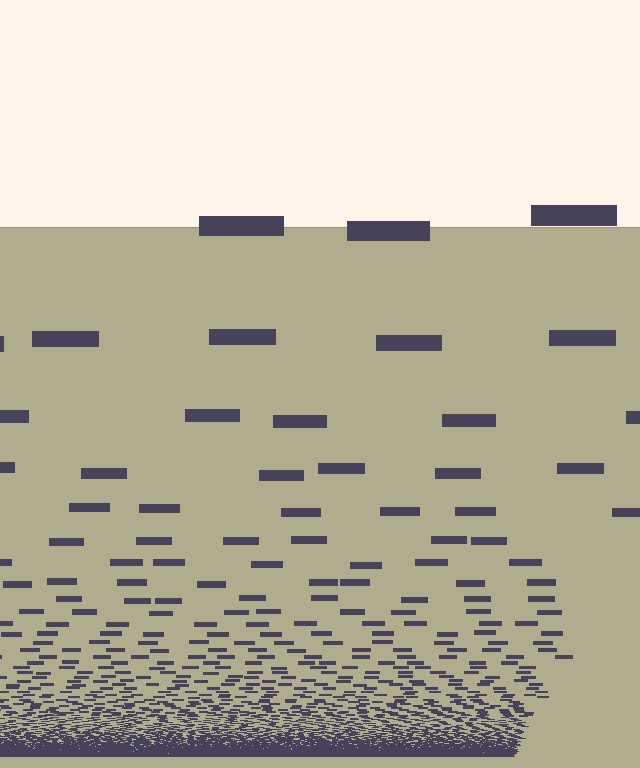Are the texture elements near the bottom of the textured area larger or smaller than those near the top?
Smaller. The gradient is inverted — elements near the bottom are smaller and denser.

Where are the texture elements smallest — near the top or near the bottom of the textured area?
Near the bottom.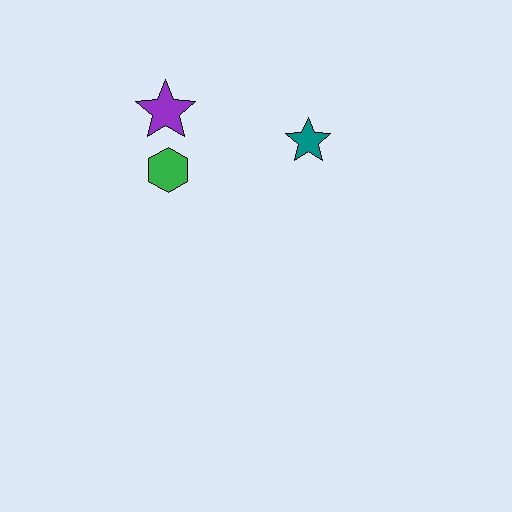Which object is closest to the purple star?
The green hexagon is closest to the purple star.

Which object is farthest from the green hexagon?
The teal star is farthest from the green hexagon.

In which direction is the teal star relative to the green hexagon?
The teal star is to the right of the green hexagon.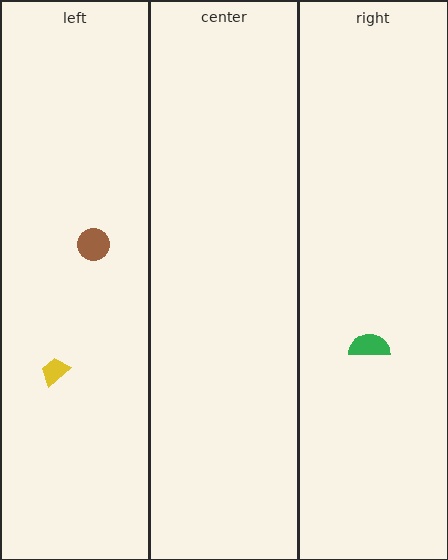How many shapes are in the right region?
1.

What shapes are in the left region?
The yellow trapezoid, the brown circle.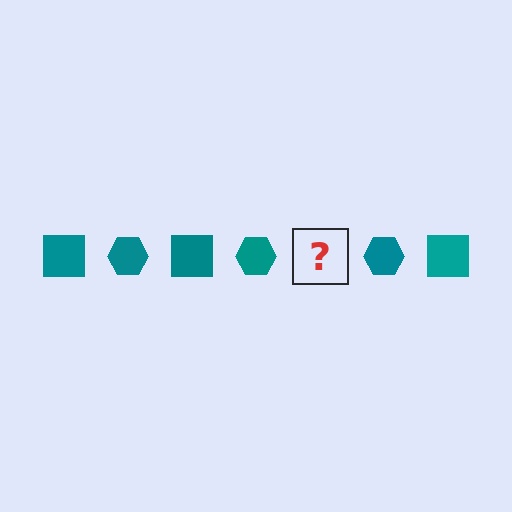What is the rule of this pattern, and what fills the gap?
The rule is that the pattern cycles through square, hexagon shapes in teal. The gap should be filled with a teal square.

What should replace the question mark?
The question mark should be replaced with a teal square.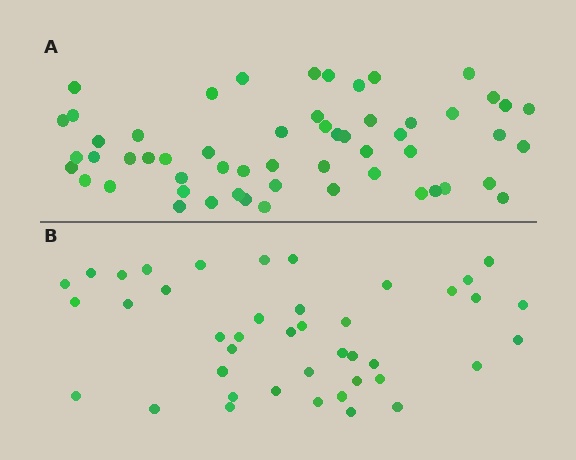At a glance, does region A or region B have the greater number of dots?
Region A (the top region) has more dots.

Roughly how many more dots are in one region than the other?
Region A has approximately 15 more dots than region B.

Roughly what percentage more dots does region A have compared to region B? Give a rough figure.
About 35% more.